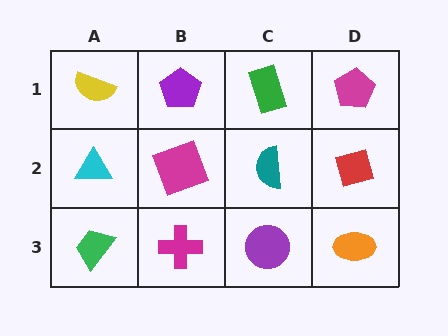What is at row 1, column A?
A yellow semicircle.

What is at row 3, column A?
A green trapezoid.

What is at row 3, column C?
A purple circle.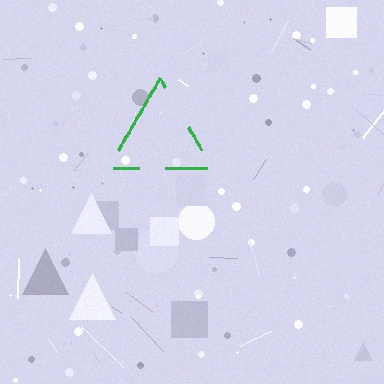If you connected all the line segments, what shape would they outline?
They would outline a triangle.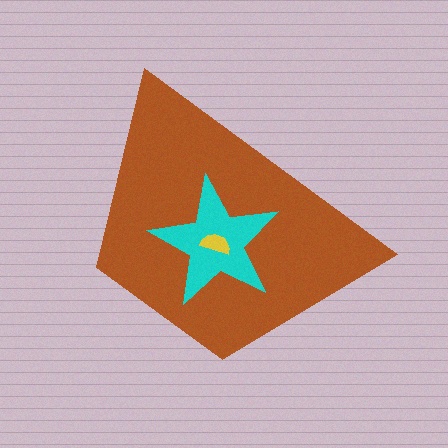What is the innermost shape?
The yellow semicircle.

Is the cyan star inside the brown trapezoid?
Yes.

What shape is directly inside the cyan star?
The yellow semicircle.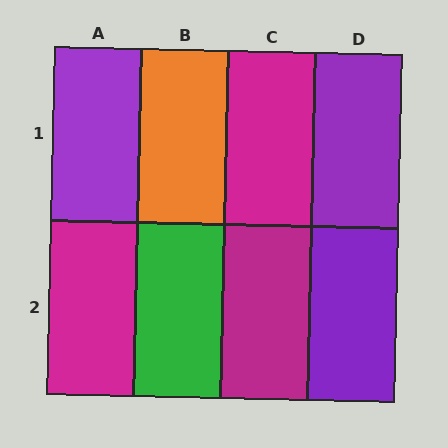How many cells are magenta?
3 cells are magenta.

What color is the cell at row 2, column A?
Magenta.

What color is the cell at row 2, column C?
Magenta.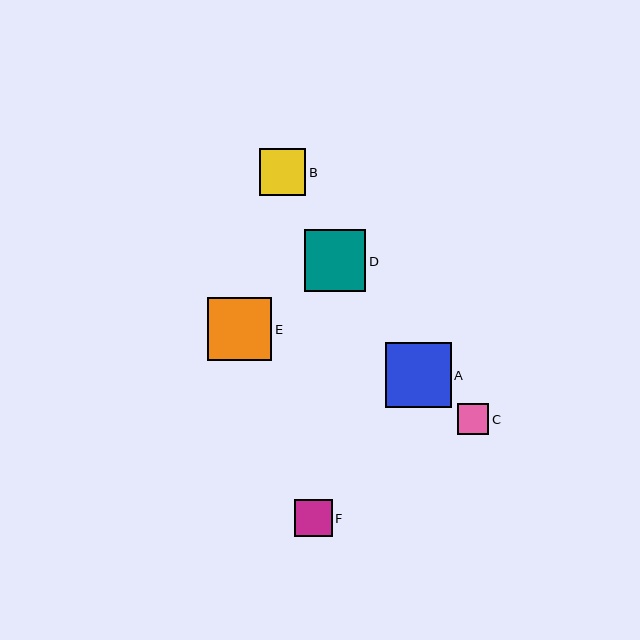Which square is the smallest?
Square C is the smallest with a size of approximately 32 pixels.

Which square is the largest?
Square A is the largest with a size of approximately 66 pixels.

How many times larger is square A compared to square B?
Square A is approximately 1.4 times the size of square B.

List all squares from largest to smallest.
From largest to smallest: A, E, D, B, F, C.